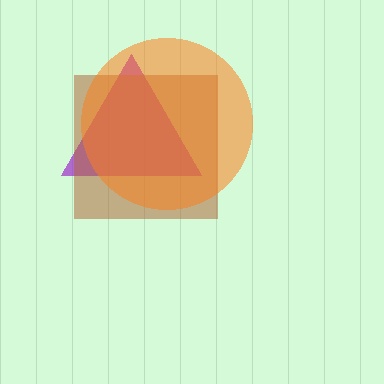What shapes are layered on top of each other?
The layered shapes are: a purple triangle, a brown square, an orange circle.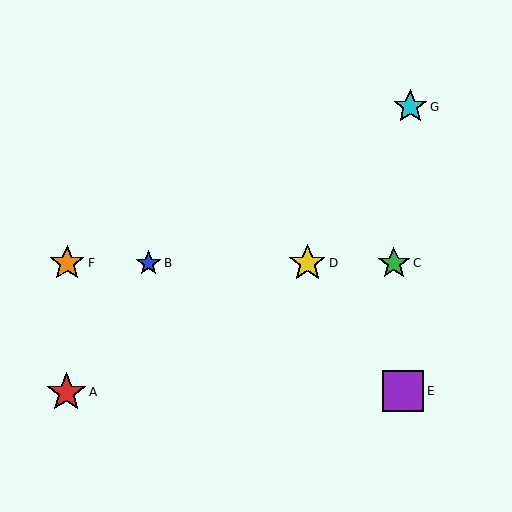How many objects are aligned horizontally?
4 objects (B, C, D, F) are aligned horizontally.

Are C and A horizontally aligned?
No, C is at y≈263 and A is at y≈392.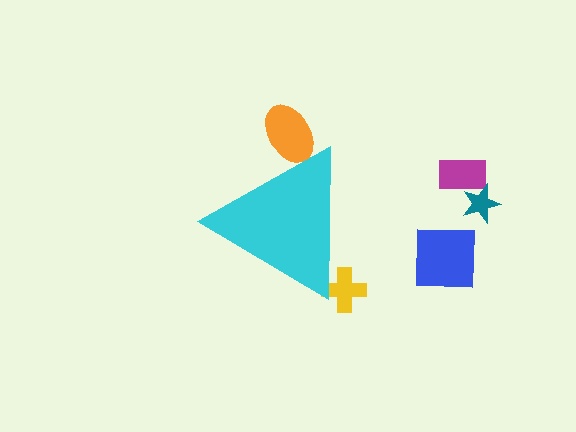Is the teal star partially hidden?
No, the teal star is fully visible.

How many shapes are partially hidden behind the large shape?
2 shapes are partially hidden.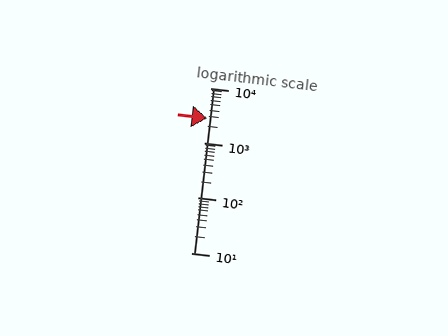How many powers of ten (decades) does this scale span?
The scale spans 3 decades, from 10 to 10000.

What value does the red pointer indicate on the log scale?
The pointer indicates approximately 2800.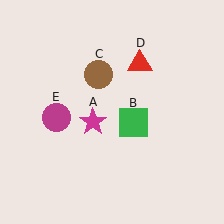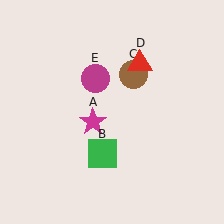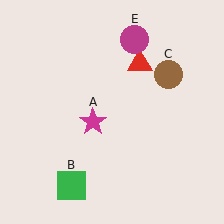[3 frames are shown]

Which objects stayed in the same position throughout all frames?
Magenta star (object A) and red triangle (object D) remained stationary.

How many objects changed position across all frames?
3 objects changed position: green square (object B), brown circle (object C), magenta circle (object E).